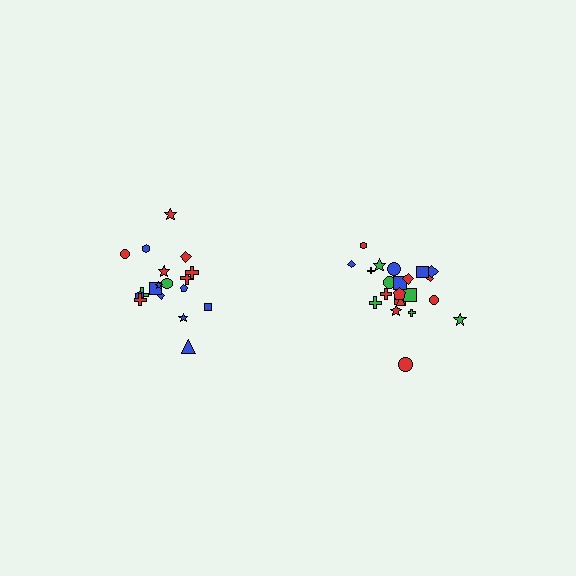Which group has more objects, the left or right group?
The right group.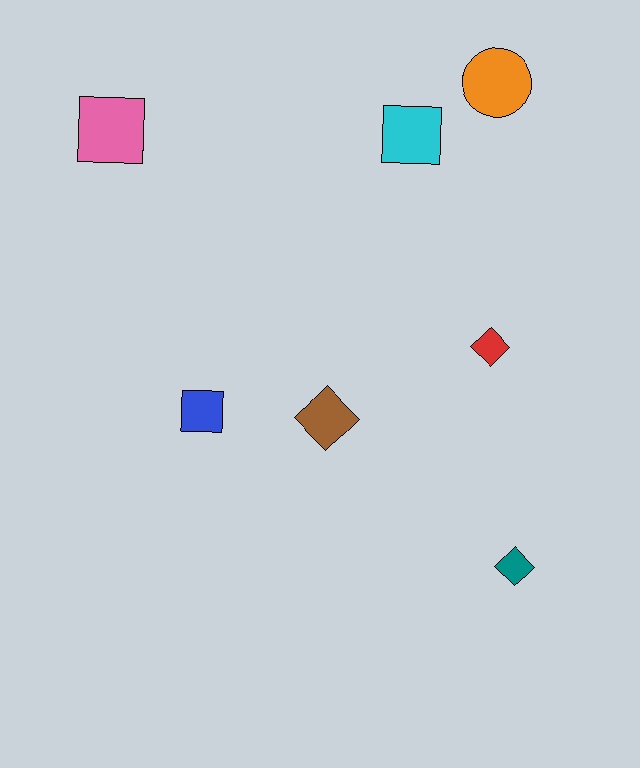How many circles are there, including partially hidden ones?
There is 1 circle.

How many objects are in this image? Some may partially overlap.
There are 7 objects.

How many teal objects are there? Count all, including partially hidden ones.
There is 1 teal object.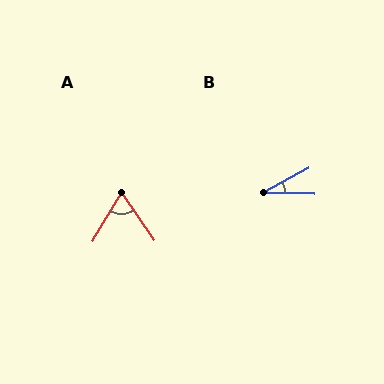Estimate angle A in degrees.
Approximately 65 degrees.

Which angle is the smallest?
B, at approximately 30 degrees.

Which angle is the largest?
A, at approximately 65 degrees.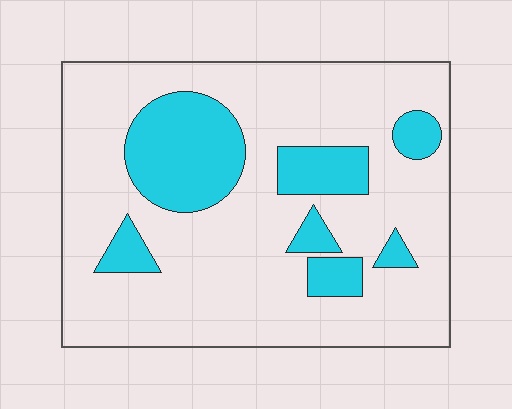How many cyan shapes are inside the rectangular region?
7.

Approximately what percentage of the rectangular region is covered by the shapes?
Approximately 20%.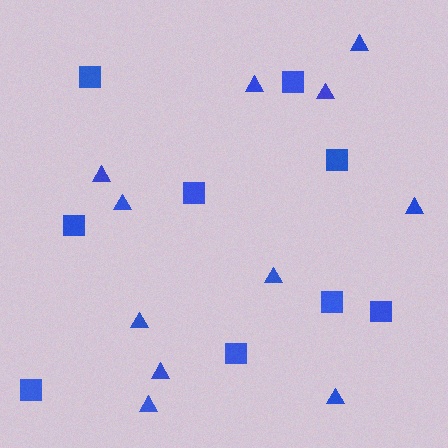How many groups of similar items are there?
There are 2 groups: one group of triangles (11) and one group of squares (9).